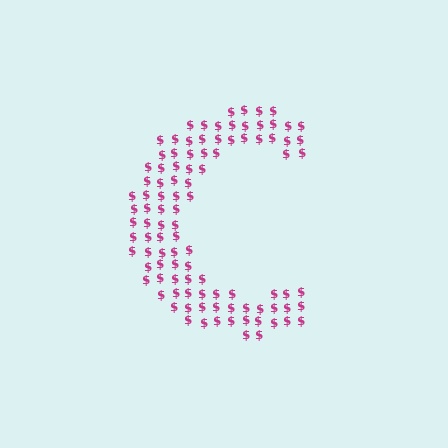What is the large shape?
The large shape is the letter C.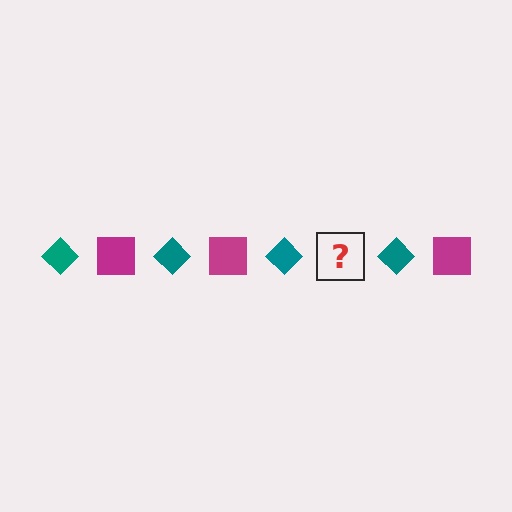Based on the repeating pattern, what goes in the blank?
The blank should be a magenta square.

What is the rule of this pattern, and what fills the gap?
The rule is that the pattern alternates between teal diamond and magenta square. The gap should be filled with a magenta square.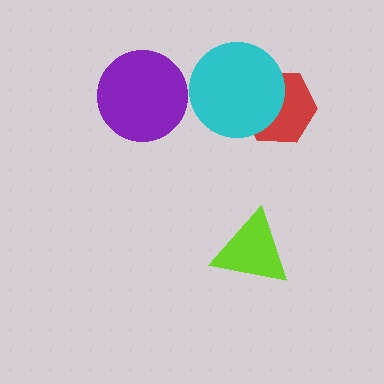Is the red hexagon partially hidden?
Yes, it is partially covered by another shape.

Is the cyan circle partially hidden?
No, no other shape covers it.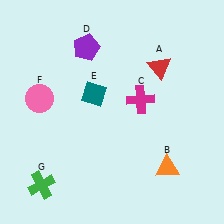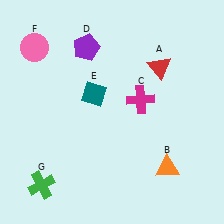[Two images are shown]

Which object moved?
The pink circle (F) moved up.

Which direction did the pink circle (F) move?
The pink circle (F) moved up.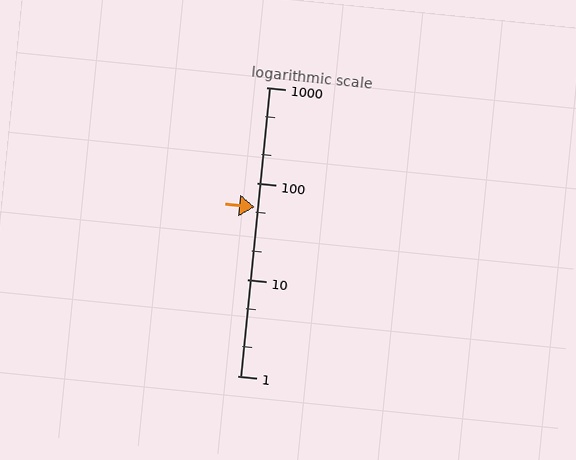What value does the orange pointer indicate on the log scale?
The pointer indicates approximately 57.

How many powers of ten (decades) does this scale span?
The scale spans 3 decades, from 1 to 1000.